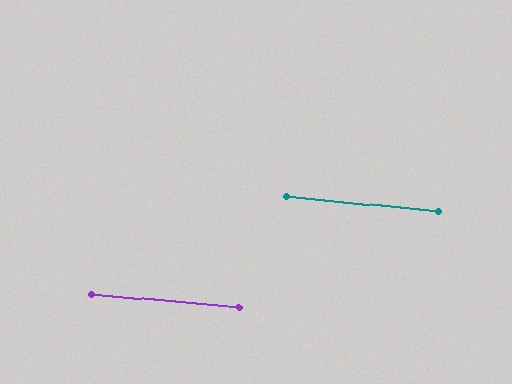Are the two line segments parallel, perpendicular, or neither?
Parallel — their directions differ by only 0.4°.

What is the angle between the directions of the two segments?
Approximately 0 degrees.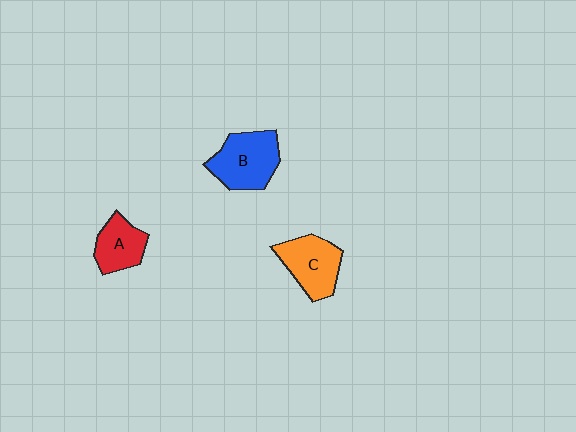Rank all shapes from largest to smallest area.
From largest to smallest: B (blue), C (orange), A (red).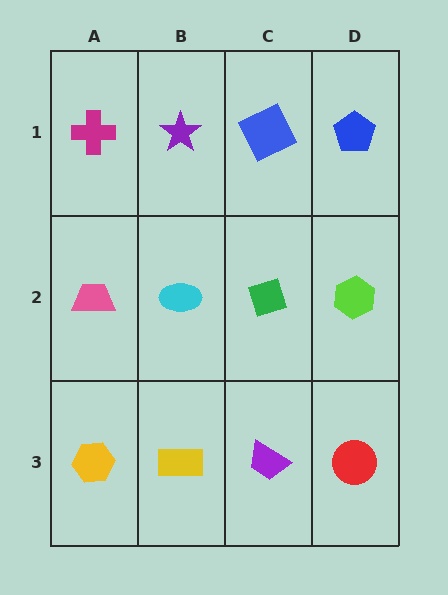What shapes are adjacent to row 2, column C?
A blue square (row 1, column C), a purple trapezoid (row 3, column C), a cyan ellipse (row 2, column B), a lime hexagon (row 2, column D).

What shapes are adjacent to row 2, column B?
A purple star (row 1, column B), a yellow rectangle (row 3, column B), a pink trapezoid (row 2, column A), a green diamond (row 2, column C).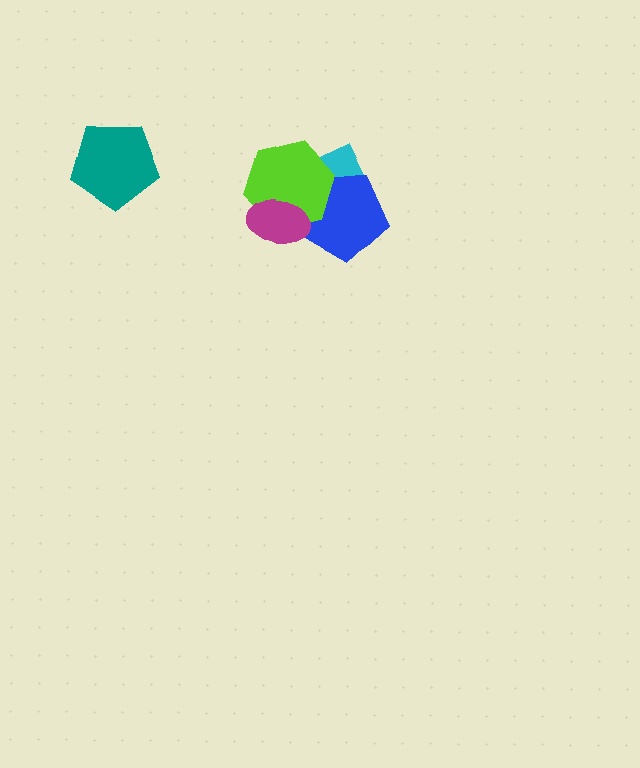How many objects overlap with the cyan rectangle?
3 objects overlap with the cyan rectangle.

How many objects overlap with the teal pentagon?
0 objects overlap with the teal pentagon.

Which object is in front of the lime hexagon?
The magenta ellipse is in front of the lime hexagon.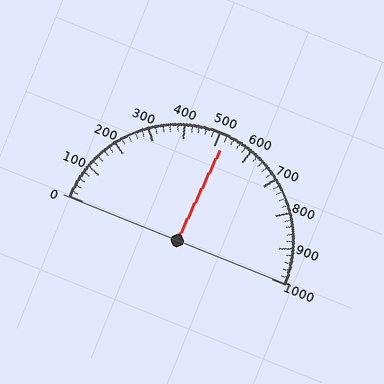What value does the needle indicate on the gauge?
The needle indicates approximately 520.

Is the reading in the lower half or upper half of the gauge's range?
The reading is in the upper half of the range (0 to 1000).